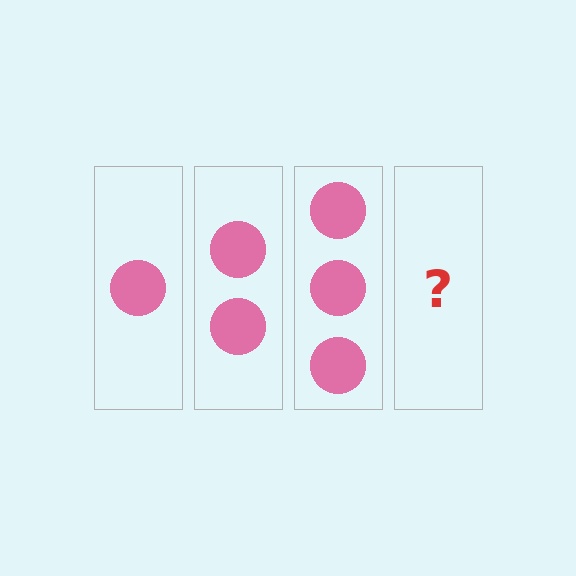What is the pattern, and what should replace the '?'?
The pattern is that each step adds one more circle. The '?' should be 4 circles.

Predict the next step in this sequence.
The next step is 4 circles.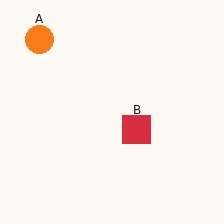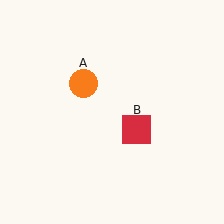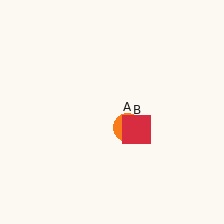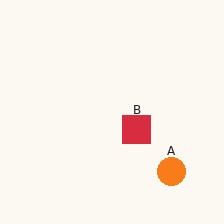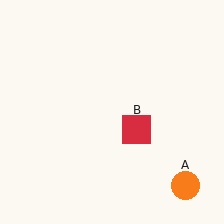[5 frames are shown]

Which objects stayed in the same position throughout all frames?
Red square (object B) remained stationary.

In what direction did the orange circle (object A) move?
The orange circle (object A) moved down and to the right.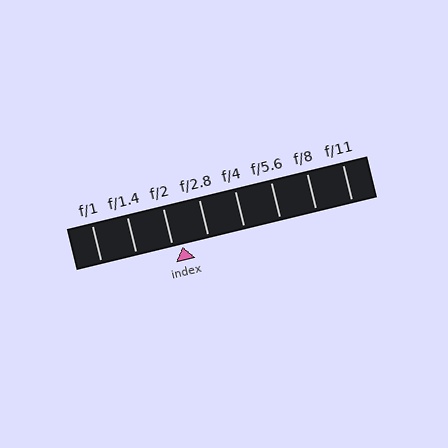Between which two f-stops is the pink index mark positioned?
The index mark is between f/2 and f/2.8.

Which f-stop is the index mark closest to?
The index mark is closest to f/2.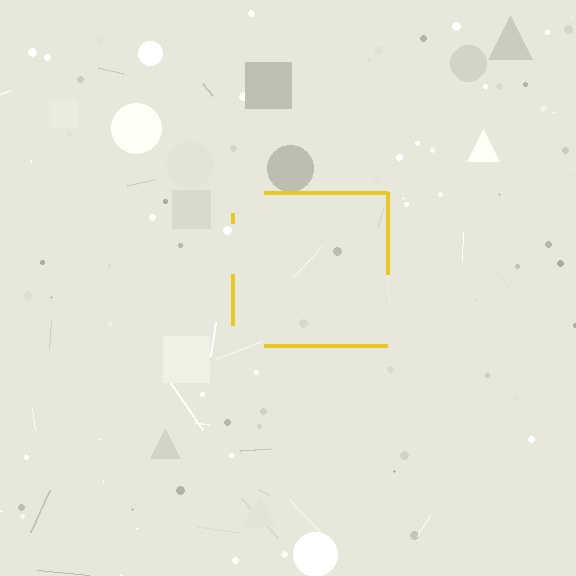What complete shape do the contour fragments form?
The contour fragments form a square.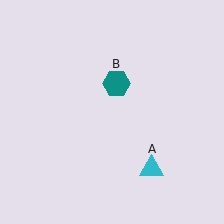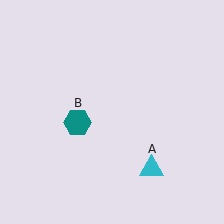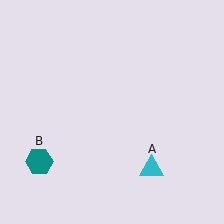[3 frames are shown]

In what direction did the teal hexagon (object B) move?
The teal hexagon (object B) moved down and to the left.